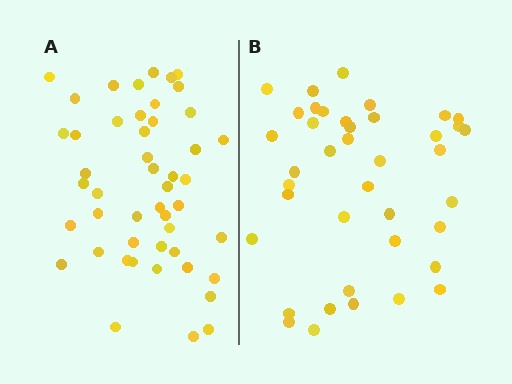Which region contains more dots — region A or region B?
Region A (the left region) has more dots.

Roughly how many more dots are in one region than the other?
Region A has roughly 8 or so more dots than region B.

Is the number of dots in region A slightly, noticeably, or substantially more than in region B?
Region A has only slightly more — the two regions are fairly close. The ratio is roughly 1.2 to 1.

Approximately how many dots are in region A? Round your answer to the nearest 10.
About 50 dots. (The exact count is 48, which rounds to 50.)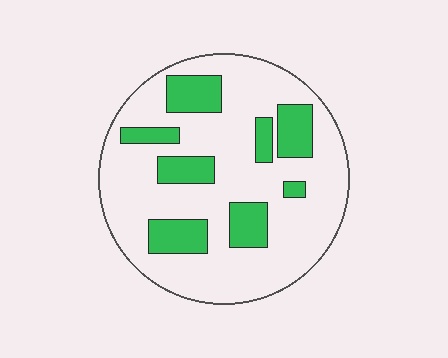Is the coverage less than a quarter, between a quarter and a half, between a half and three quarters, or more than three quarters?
Less than a quarter.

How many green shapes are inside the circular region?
8.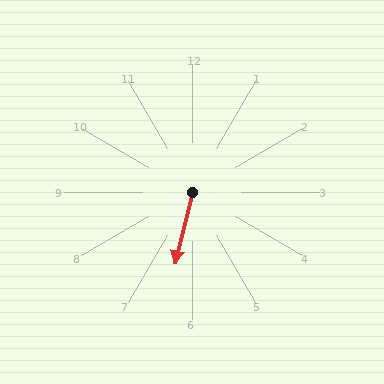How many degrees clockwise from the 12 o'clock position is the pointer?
Approximately 194 degrees.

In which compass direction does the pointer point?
South.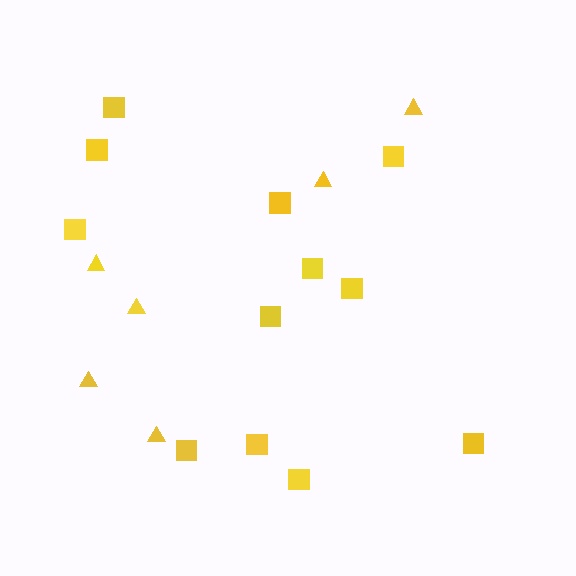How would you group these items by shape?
There are 2 groups: one group of squares (12) and one group of triangles (6).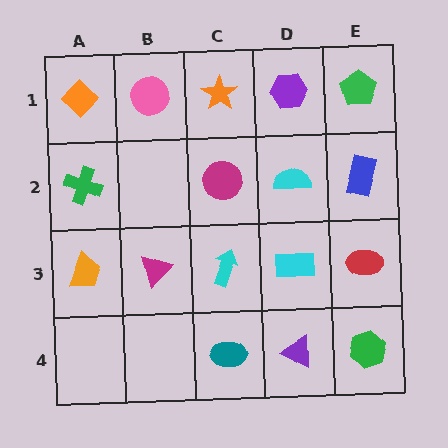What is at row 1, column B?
A pink circle.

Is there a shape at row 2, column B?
No, that cell is empty.